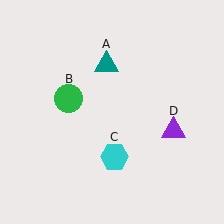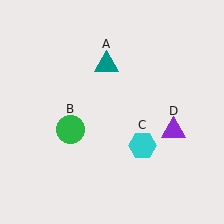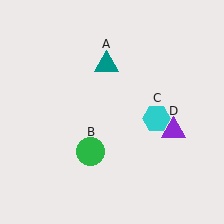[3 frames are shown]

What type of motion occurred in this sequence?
The green circle (object B), cyan hexagon (object C) rotated counterclockwise around the center of the scene.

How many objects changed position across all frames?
2 objects changed position: green circle (object B), cyan hexagon (object C).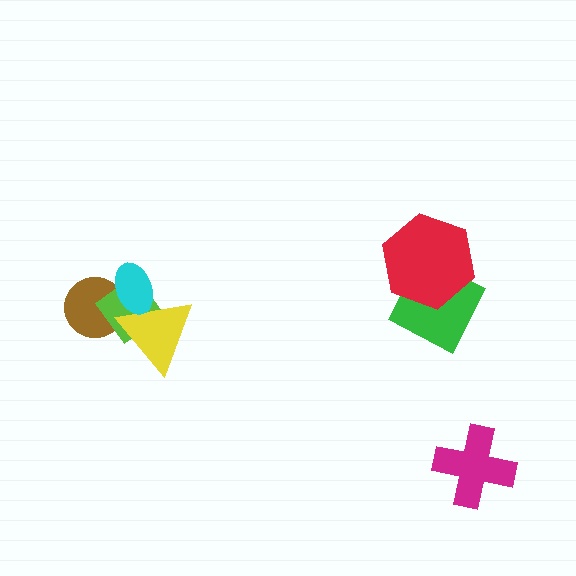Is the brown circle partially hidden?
Yes, it is partially covered by another shape.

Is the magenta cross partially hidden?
No, no other shape covers it.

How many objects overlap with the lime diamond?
3 objects overlap with the lime diamond.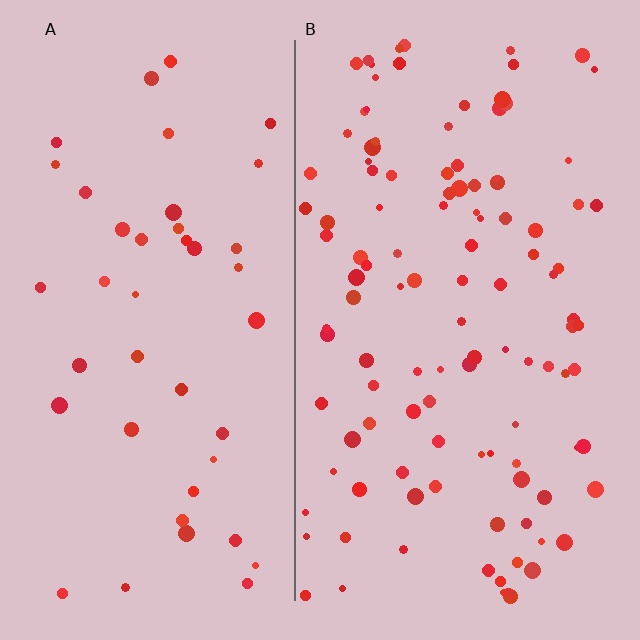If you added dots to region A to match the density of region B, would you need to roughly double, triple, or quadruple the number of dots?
Approximately triple.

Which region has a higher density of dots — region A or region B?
B (the right).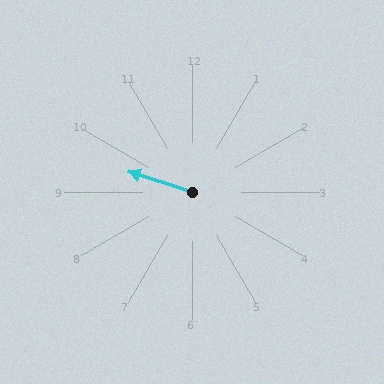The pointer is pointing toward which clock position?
Roughly 10 o'clock.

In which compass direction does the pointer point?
West.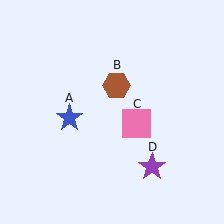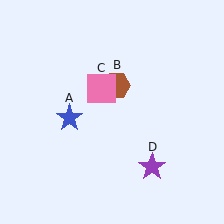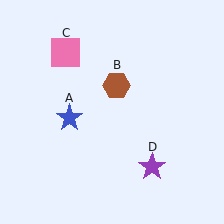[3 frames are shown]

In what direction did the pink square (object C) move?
The pink square (object C) moved up and to the left.